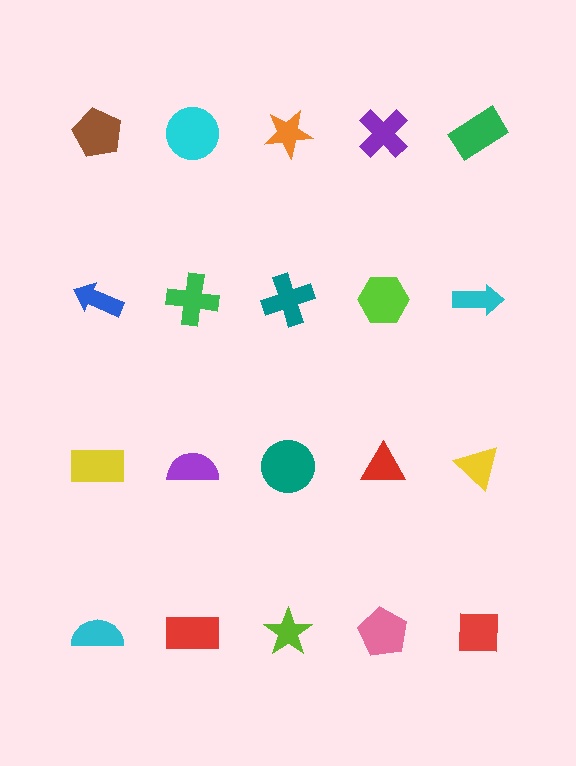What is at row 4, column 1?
A cyan semicircle.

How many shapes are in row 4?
5 shapes.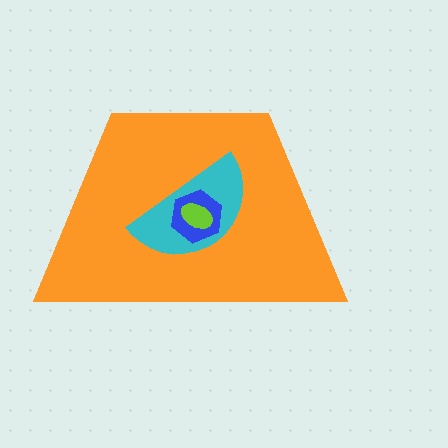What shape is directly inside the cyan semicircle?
The blue hexagon.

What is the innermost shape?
The lime ellipse.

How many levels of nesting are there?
4.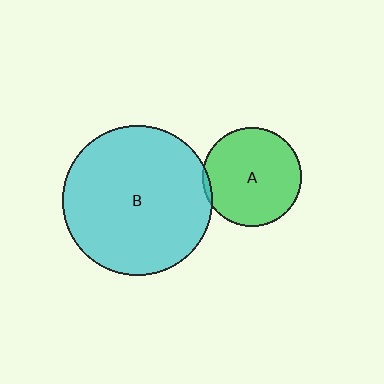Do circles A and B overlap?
Yes.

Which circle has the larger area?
Circle B (cyan).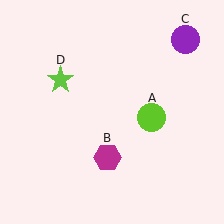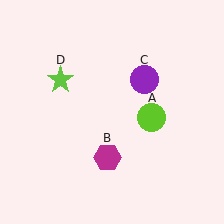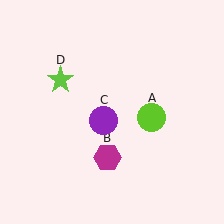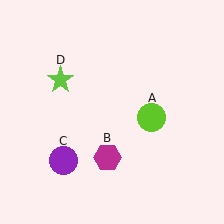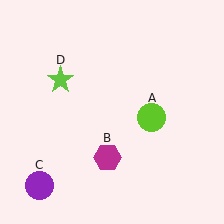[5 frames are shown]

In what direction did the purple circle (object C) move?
The purple circle (object C) moved down and to the left.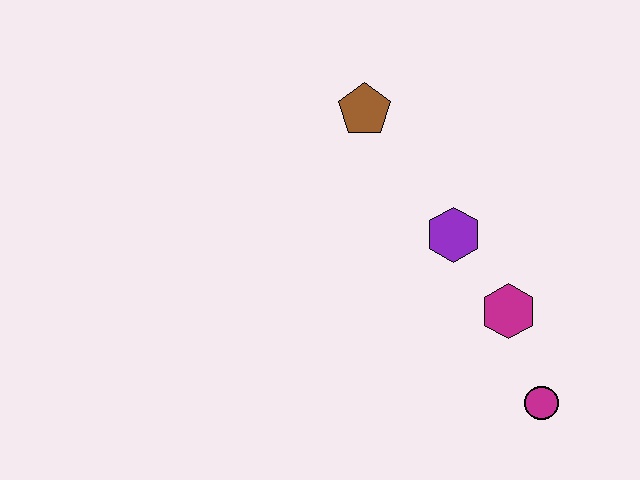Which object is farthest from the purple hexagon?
The magenta circle is farthest from the purple hexagon.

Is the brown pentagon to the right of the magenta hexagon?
No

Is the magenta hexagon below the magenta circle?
No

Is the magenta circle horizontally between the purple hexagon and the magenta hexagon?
No